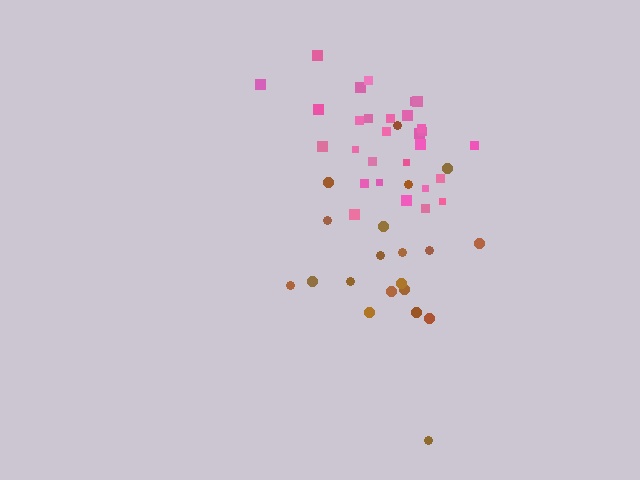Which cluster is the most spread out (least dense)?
Brown.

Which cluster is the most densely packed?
Pink.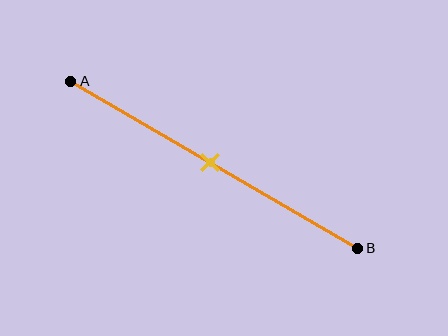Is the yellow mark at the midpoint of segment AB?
Yes, the mark is approximately at the midpoint.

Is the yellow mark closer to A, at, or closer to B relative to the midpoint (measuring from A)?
The yellow mark is approximately at the midpoint of segment AB.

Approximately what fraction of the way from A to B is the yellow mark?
The yellow mark is approximately 50% of the way from A to B.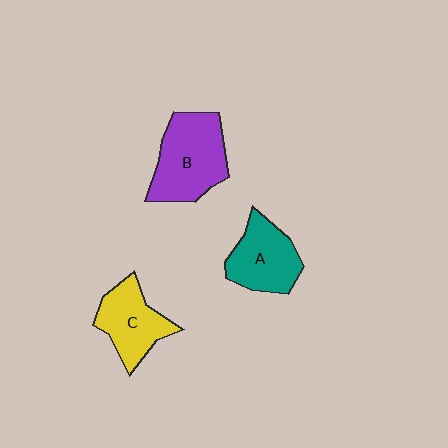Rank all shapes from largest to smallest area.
From largest to smallest: B (purple), A (teal), C (yellow).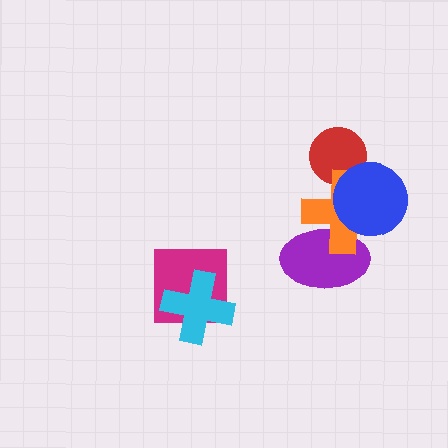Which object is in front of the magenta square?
The cyan cross is in front of the magenta square.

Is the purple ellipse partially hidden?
Yes, it is partially covered by another shape.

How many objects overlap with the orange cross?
3 objects overlap with the orange cross.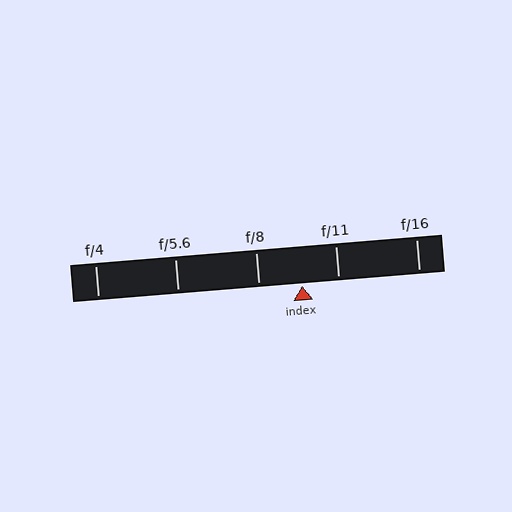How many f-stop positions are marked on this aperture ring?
There are 5 f-stop positions marked.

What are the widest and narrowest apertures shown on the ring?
The widest aperture shown is f/4 and the narrowest is f/16.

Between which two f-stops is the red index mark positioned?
The index mark is between f/8 and f/11.